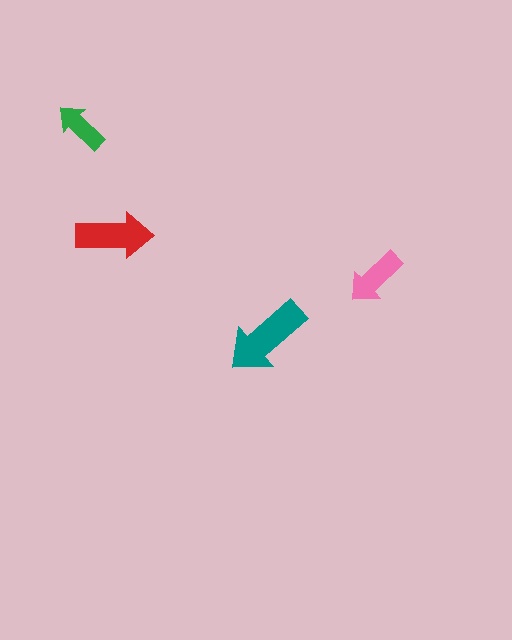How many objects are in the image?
There are 4 objects in the image.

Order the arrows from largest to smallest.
the teal one, the red one, the pink one, the green one.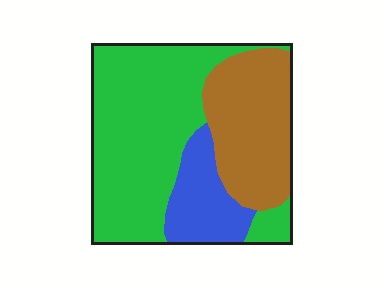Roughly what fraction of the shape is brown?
Brown takes up about one third (1/3) of the shape.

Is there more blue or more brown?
Brown.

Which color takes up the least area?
Blue, at roughly 15%.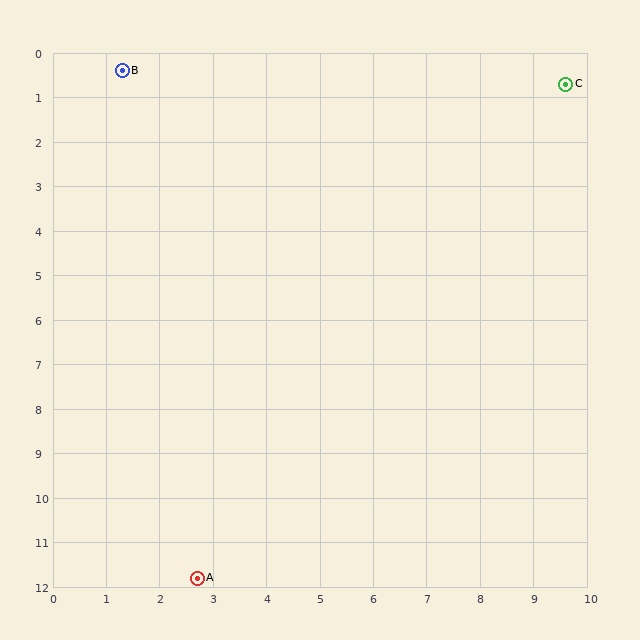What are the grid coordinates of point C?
Point C is at approximately (9.6, 0.7).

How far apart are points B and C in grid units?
Points B and C are about 8.3 grid units apart.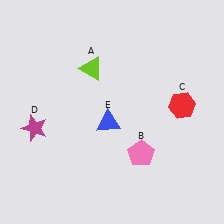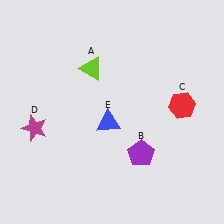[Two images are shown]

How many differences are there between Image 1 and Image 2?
There is 1 difference between the two images.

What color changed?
The pentagon (B) changed from pink in Image 1 to purple in Image 2.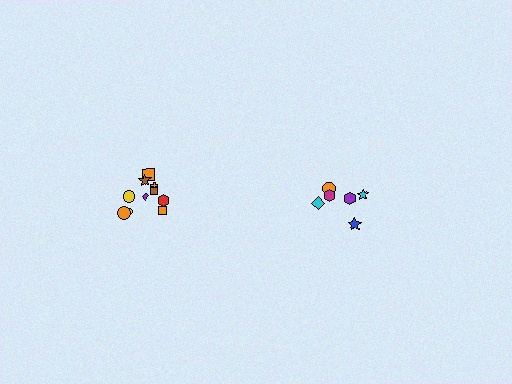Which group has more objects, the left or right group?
The left group.